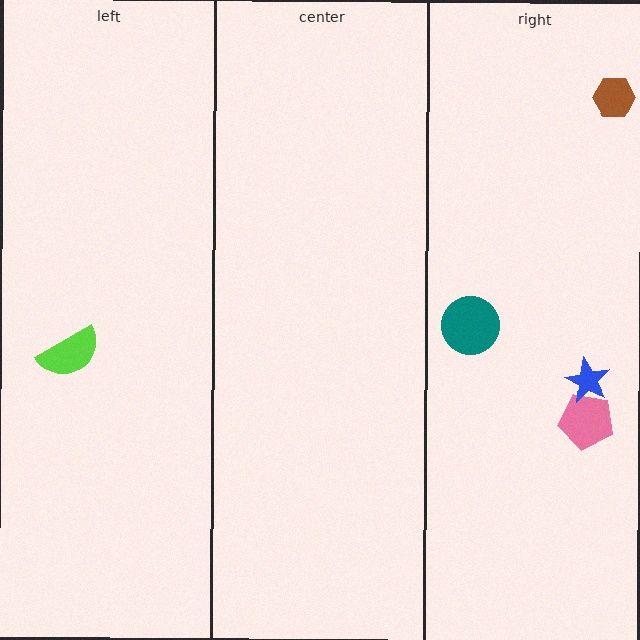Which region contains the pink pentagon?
The right region.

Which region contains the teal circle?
The right region.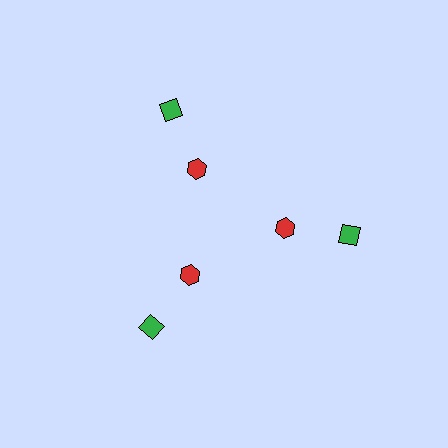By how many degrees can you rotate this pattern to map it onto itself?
The pattern maps onto itself every 120 degrees of rotation.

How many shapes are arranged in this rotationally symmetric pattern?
There are 6 shapes, arranged in 3 groups of 2.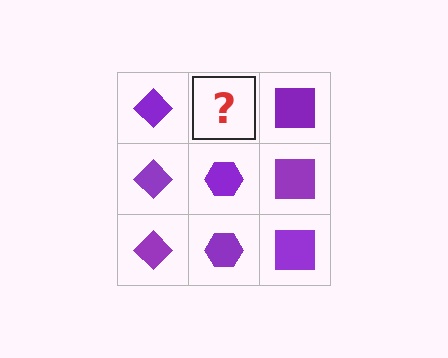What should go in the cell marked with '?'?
The missing cell should contain a purple hexagon.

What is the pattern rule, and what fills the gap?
The rule is that each column has a consistent shape. The gap should be filled with a purple hexagon.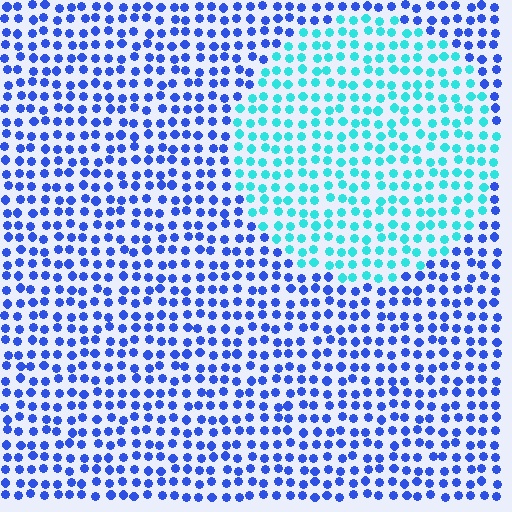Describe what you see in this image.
The image is filled with small blue elements in a uniform arrangement. A circle-shaped region is visible where the elements are tinted to a slightly different hue, forming a subtle color boundary.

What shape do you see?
I see a circle.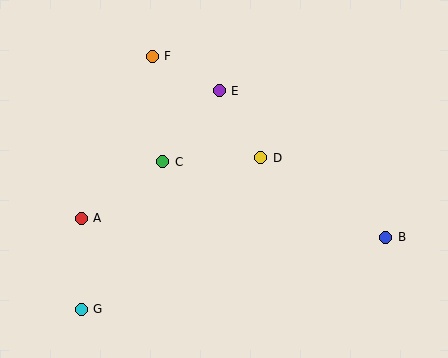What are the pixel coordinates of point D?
Point D is at (261, 158).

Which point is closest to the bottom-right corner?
Point B is closest to the bottom-right corner.